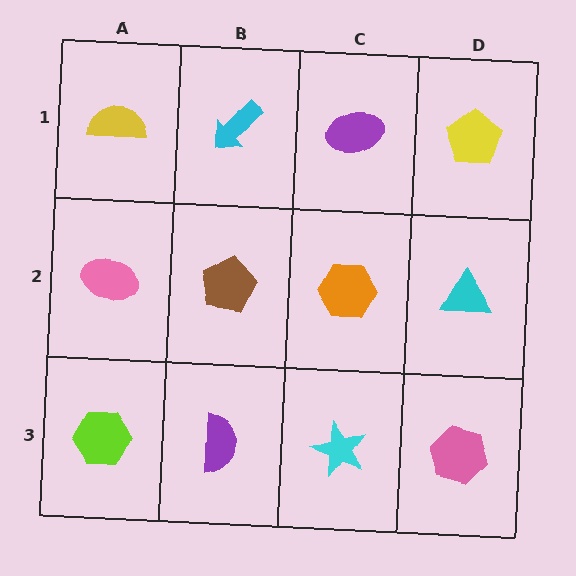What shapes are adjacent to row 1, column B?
A brown pentagon (row 2, column B), a yellow semicircle (row 1, column A), a purple ellipse (row 1, column C).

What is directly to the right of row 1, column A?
A cyan arrow.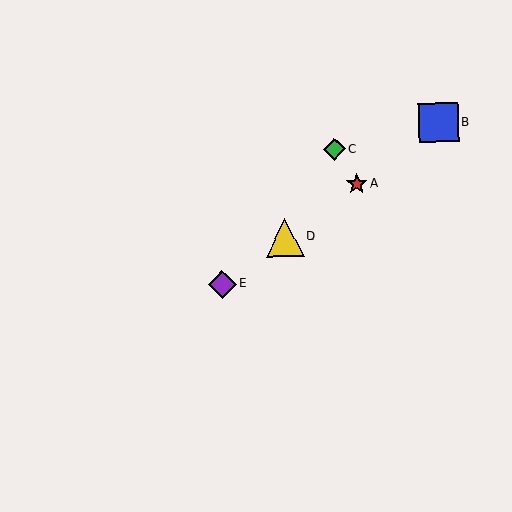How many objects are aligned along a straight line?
4 objects (A, B, D, E) are aligned along a straight line.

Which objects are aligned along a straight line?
Objects A, B, D, E are aligned along a straight line.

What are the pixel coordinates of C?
Object C is at (334, 149).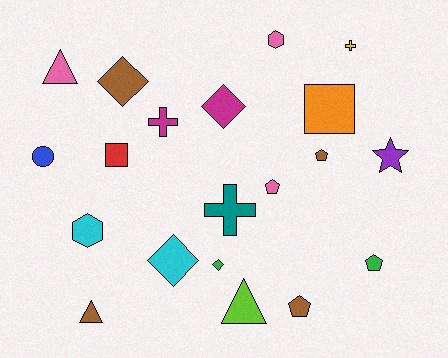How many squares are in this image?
There are 2 squares.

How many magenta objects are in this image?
There are 2 magenta objects.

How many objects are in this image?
There are 20 objects.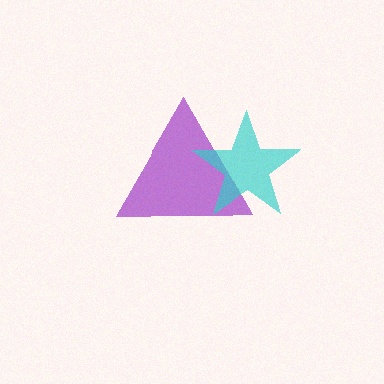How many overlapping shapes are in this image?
There are 2 overlapping shapes in the image.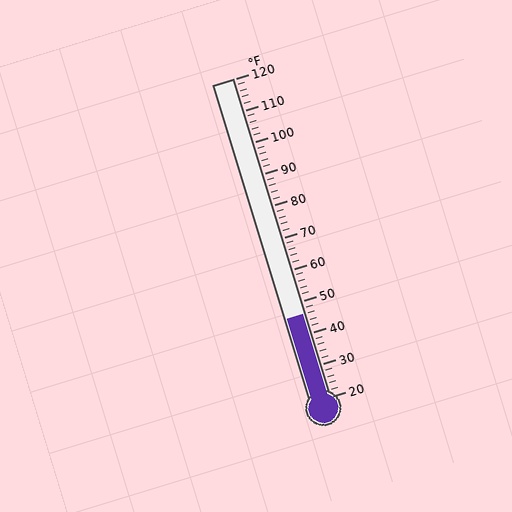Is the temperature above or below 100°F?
The temperature is below 100°F.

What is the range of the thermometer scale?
The thermometer scale ranges from 20°F to 120°F.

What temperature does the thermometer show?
The thermometer shows approximately 46°F.